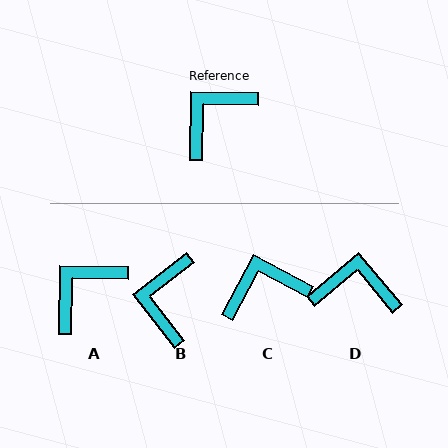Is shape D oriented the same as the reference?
No, it is off by about 49 degrees.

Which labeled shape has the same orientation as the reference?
A.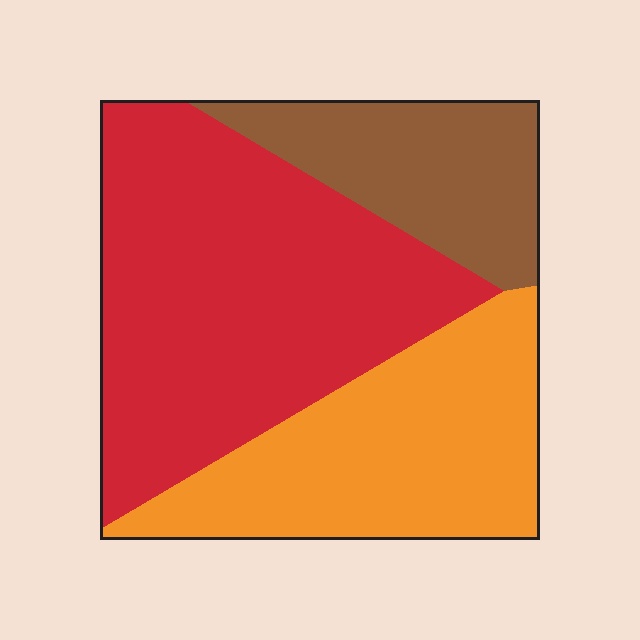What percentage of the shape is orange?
Orange covers about 30% of the shape.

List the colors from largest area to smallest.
From largest to smallest: red, orange, brown.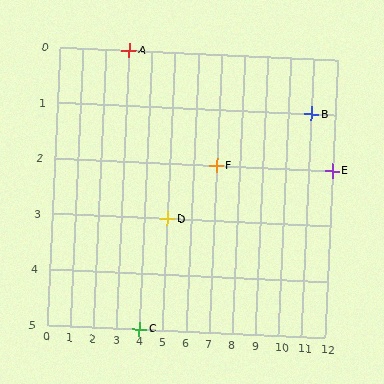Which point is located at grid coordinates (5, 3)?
Point D is at (5, 3).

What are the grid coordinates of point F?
Point F is at grid coordinates (7, 2).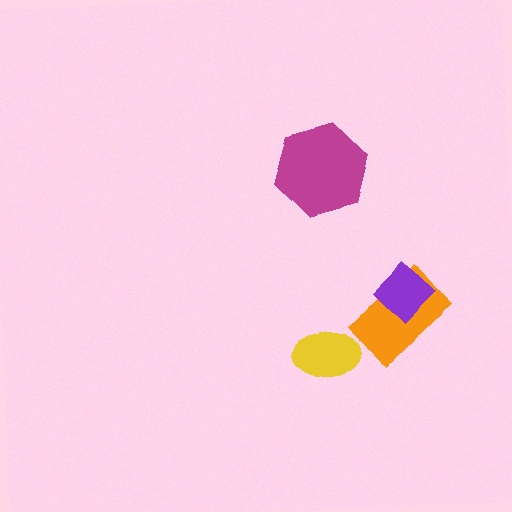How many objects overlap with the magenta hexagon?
0 objects overlap with the magenta hexagon.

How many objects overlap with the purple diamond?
1 object overlaps with the purple diamond.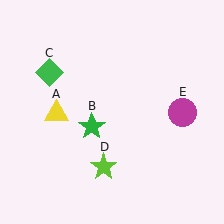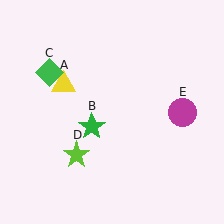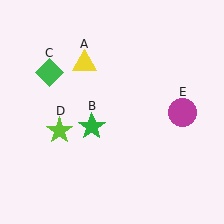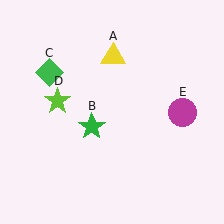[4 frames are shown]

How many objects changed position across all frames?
2 objects changed position: yellow triangle (object A), lime star (object D).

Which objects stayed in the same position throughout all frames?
Green star (object B) and green diamond (object C) and magenta circle (object E) remained stationary.